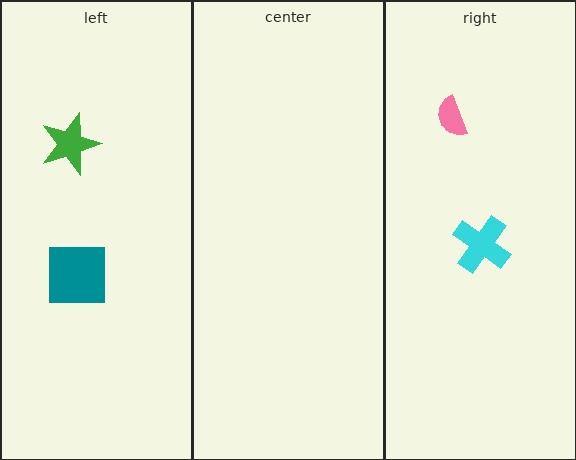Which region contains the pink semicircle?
The right region.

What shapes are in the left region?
The teal square, the green star.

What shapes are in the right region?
The pink semicircle, the cyan cross.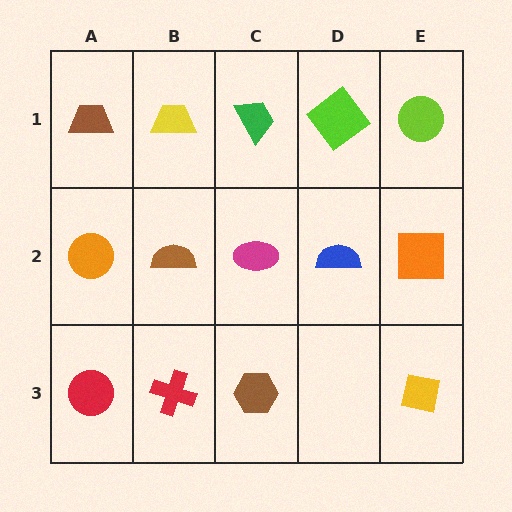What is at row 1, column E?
A lime circle.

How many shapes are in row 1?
5 shapes.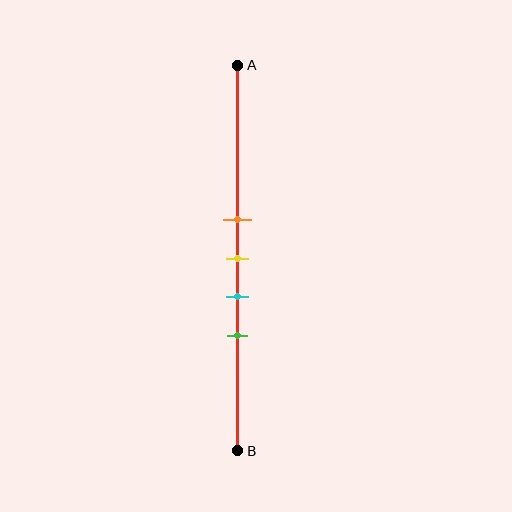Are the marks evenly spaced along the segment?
Yes, the marks are approximately evenly spaced.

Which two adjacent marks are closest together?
The orange and yellow marks are the closest adjacent pair.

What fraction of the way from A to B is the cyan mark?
The cyan mark is approximately 60% (0.6) of the way from A to B.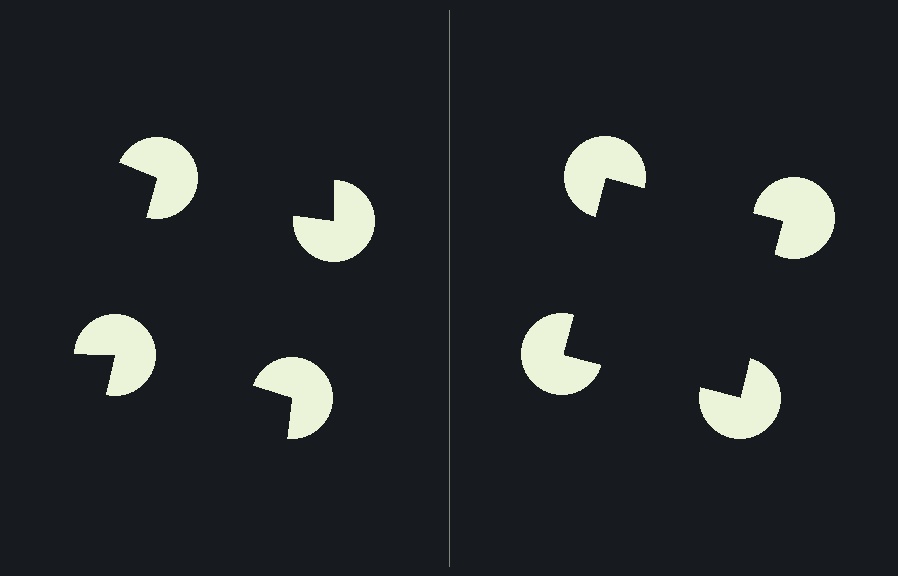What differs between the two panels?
The pac-man discs are positioned identically on both sides; only the wedge orientations differ. On the right they align to a square; on the left they are misaligned.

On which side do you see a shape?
An illusory square appears on the right side. On the left side the wedge cuts are rotated, so no coherent shape forms.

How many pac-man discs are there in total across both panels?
8 — 4 on each side.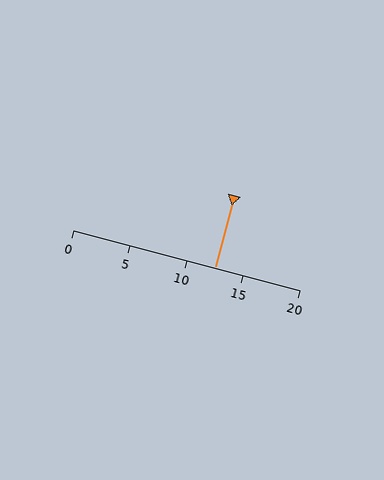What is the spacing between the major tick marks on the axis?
The major ticks are spaced 5 apart.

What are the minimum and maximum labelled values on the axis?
The axis runs from 0 to 20.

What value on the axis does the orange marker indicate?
The marker indicates approximately 12.5.